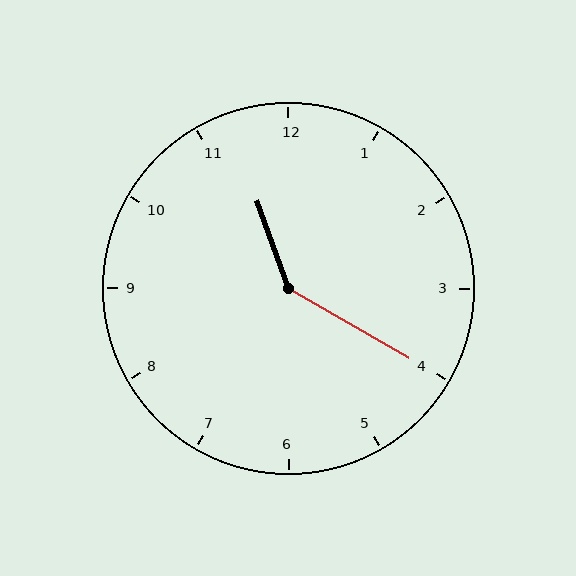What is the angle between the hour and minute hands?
Approximately 140 degrees.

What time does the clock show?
11:20.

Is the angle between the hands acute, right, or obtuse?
It is obtuse.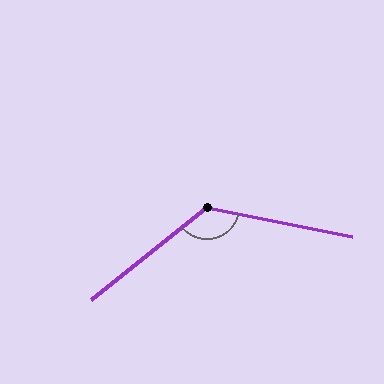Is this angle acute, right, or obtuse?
It is obtuse.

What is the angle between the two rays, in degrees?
Approximately 130 degrees.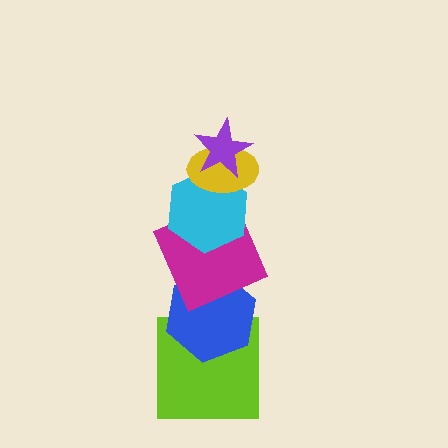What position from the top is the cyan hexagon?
The cyan hexagon is 3rd from the top.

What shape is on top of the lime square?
The blue hexagon is on top of the lime square.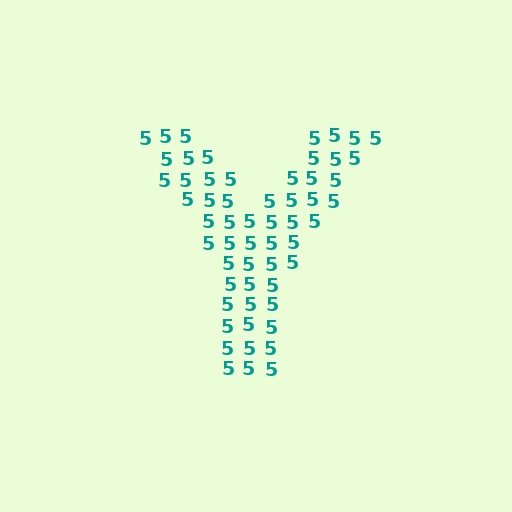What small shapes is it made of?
It is made of small digit 5's.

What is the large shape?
The large shape is the letter Y.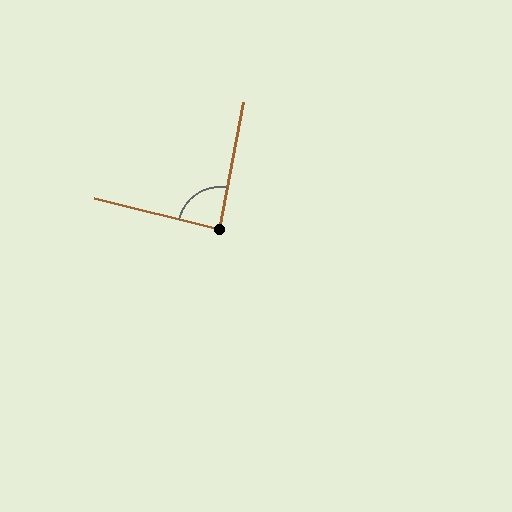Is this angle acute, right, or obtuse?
It is approximately a right angle.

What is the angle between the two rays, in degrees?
Approximately 87 degrees.